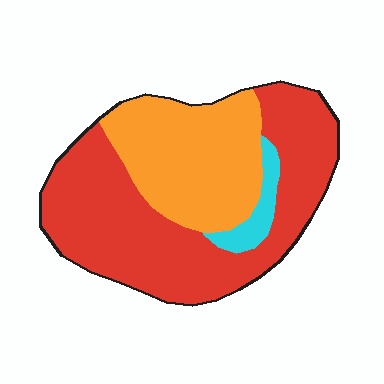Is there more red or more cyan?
Red.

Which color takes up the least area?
Cyan, at roughly 5%.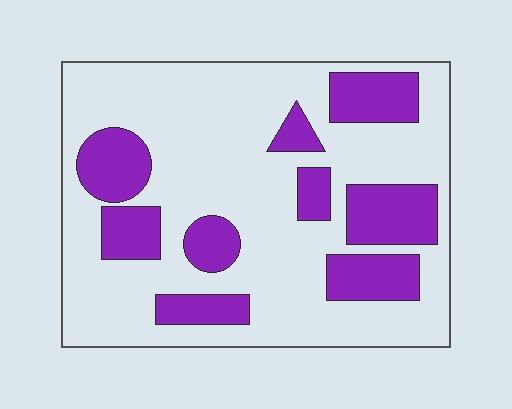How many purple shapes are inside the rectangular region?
9.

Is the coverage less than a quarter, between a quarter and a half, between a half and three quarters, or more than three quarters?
Between a quarter and a half.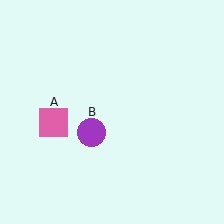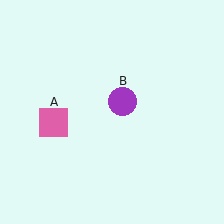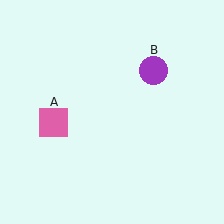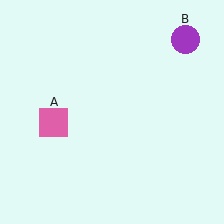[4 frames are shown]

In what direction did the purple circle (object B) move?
The purple circle (object B) moved up and to the right.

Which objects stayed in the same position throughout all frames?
Pink square (object A) remained stationary.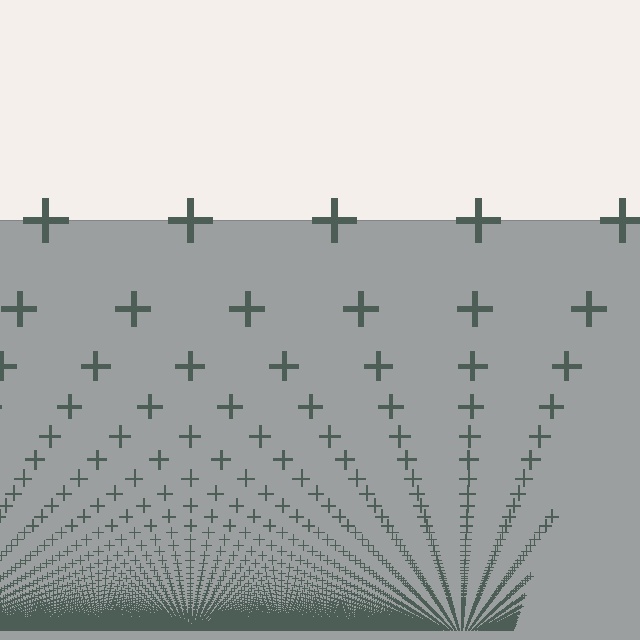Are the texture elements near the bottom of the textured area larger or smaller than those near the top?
Smaller. The gradient is inverted — elements near the bottom are smaller and denser.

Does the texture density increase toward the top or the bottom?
Density increases toward the bottom.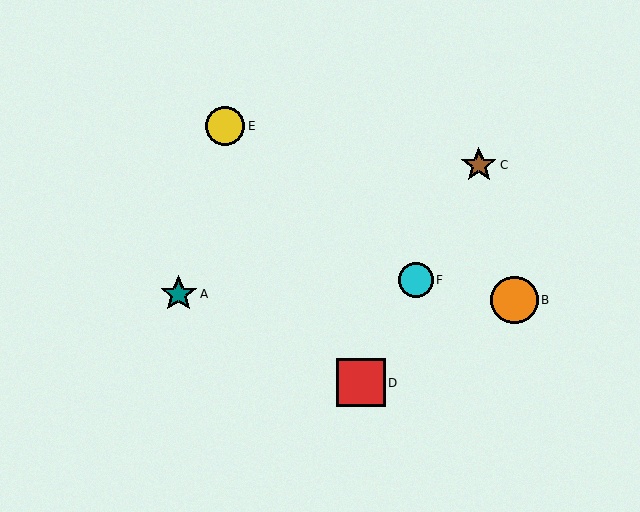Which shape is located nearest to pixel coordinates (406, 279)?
The cyan circle (labeled F) at (416, 280) is nearest to that location.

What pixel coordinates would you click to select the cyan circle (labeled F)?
Click at (416, 280) to select the cyan circle F.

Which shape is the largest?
The red square (labeled D) is the largest.